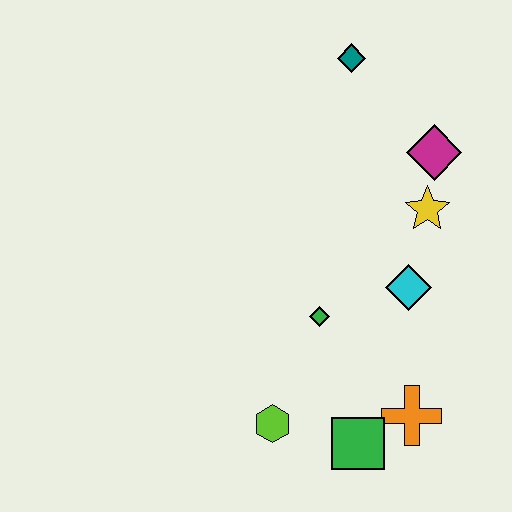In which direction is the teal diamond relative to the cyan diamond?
The teal diamond is above the cyan diamond.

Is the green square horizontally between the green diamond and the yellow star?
Yes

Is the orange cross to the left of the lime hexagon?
No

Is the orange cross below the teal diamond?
Yes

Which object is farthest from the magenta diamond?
The lime hexagon is farthest from the magenta diamond.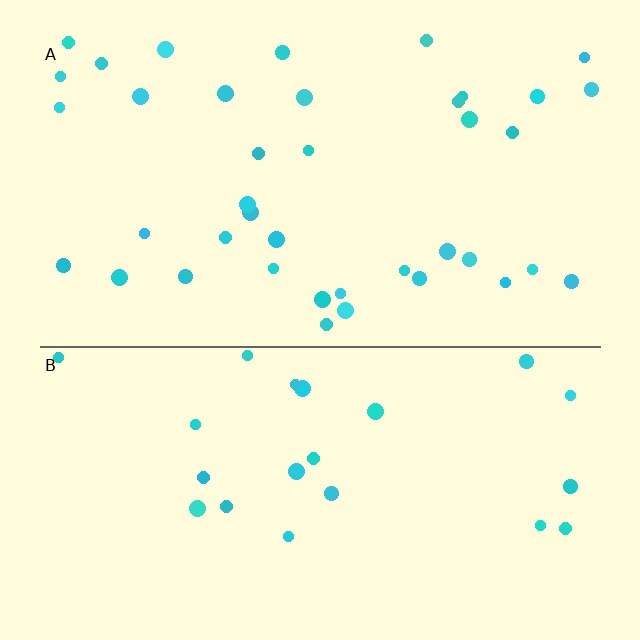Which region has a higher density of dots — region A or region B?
A (the top).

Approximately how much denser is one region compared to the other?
Approximately 1.8× — region A over region B.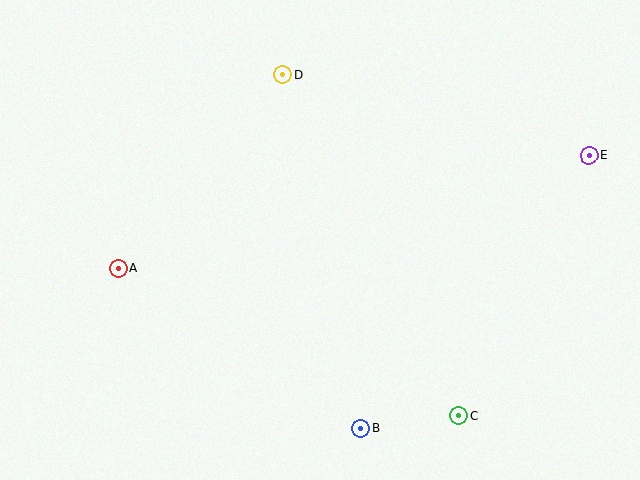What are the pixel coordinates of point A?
Point A is at (118, 268).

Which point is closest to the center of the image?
Point D at (283, 74) is closest to the center.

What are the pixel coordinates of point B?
Point B is at (361, 429).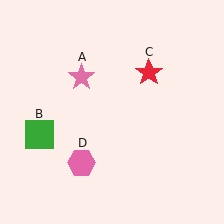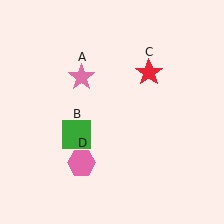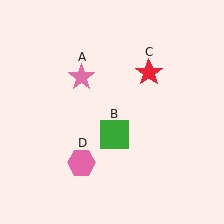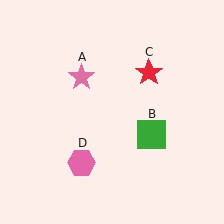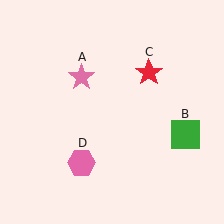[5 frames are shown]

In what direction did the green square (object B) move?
The green square (object B) moved right.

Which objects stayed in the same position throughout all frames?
Pink star (object A) and red star (object C) and pink hexagon (object D) remained stationary.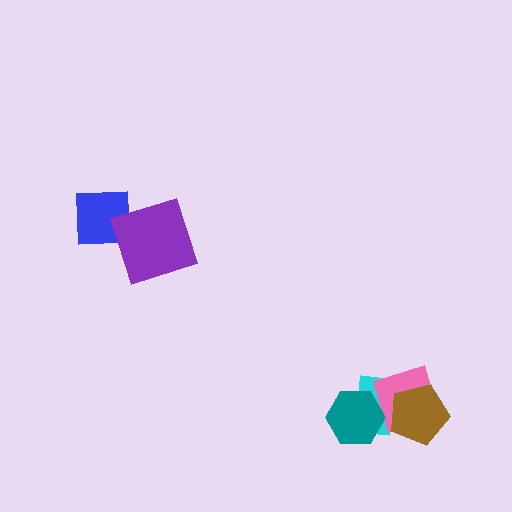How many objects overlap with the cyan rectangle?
3 objects overlap with the cyan rectangle.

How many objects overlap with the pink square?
2 objects overlap with the pink square.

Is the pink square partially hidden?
Yes, it is partially covered by another shape.